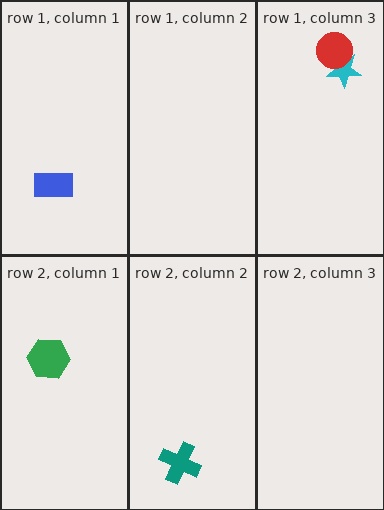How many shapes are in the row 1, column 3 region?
2.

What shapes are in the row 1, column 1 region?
The blue rectangle.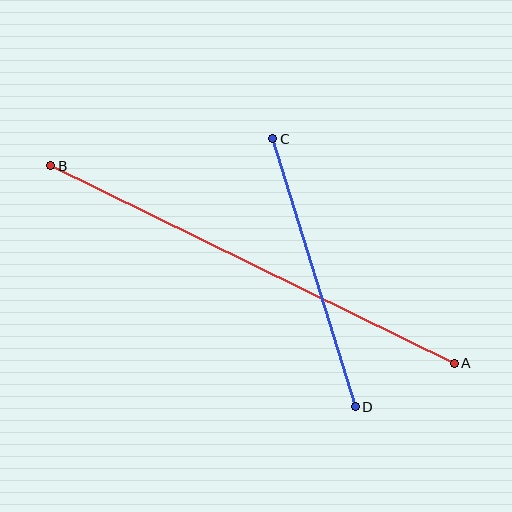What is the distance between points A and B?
The distance is approximately 450 pixels.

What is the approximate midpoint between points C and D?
The midpoint is at approximately (314, 273) pixels.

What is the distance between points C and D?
The distance is approximately 281 pixels.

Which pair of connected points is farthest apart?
Points A and B are farthest apart.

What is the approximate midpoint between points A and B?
The midpoint is at approximately (253, 265) pixels.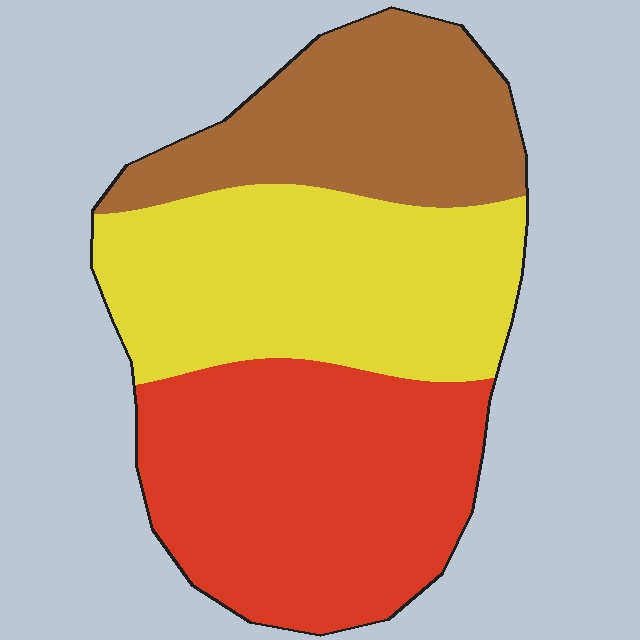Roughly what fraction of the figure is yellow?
Yellow takes up about three eighths (3/8) of the figure.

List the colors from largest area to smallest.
From largest to smallest: red, yellow, brown.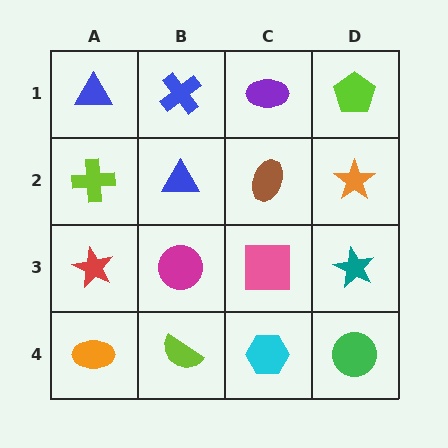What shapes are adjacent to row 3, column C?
A brown ellipse (row 2, column C), a cyan hexagon (row 4, column C), a magenta circle (row 3, column B), a teal star (row 3, column D).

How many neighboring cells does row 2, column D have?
3.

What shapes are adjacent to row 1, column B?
A blue triangle (row 2, column B), a blue triangle (row 1, column A), a purple ellipse (row 1, column C).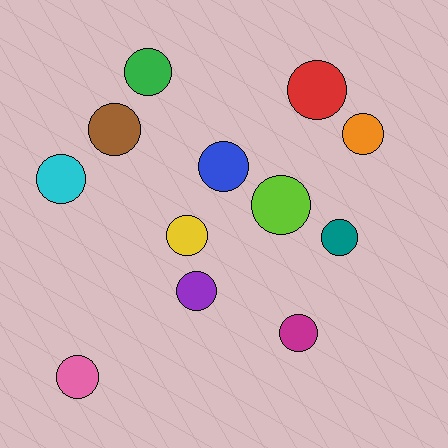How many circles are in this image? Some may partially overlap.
There are 12 circles.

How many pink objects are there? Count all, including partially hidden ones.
There is 1 pink object.